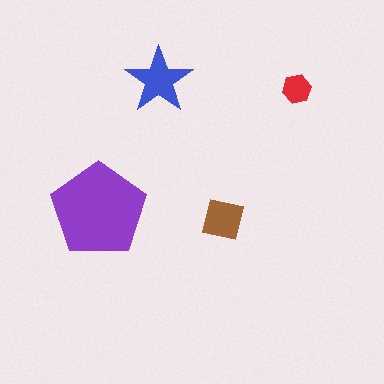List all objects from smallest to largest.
The red hexagon, the brown square, the blue star, the purple pentagon.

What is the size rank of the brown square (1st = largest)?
3rd.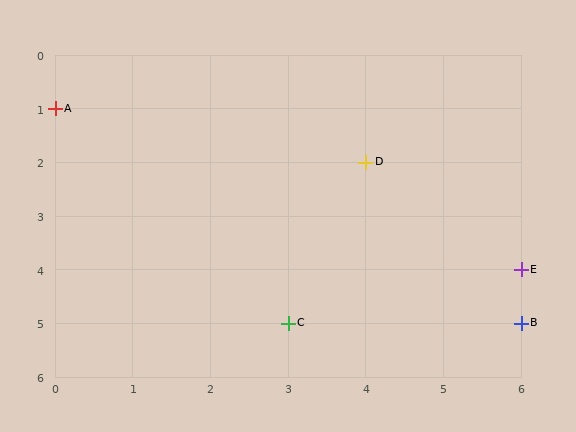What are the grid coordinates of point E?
Point E is at grid coordinates (6, 4).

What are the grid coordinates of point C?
Point C is at grid coordinates (3, 5).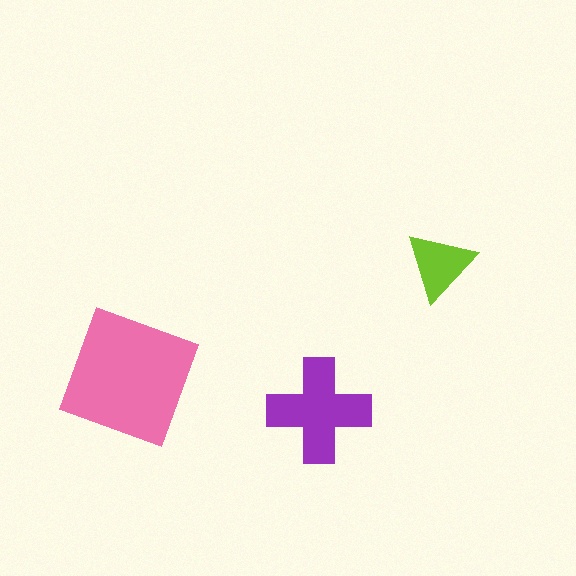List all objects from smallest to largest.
The lime triangle, the purple cross, the pink square.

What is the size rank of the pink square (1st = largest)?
1st.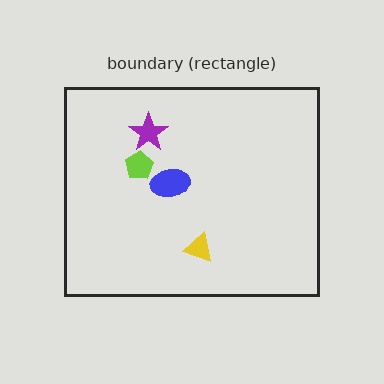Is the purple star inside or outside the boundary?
Inside.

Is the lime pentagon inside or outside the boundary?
Inside.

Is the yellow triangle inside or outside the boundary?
Inside.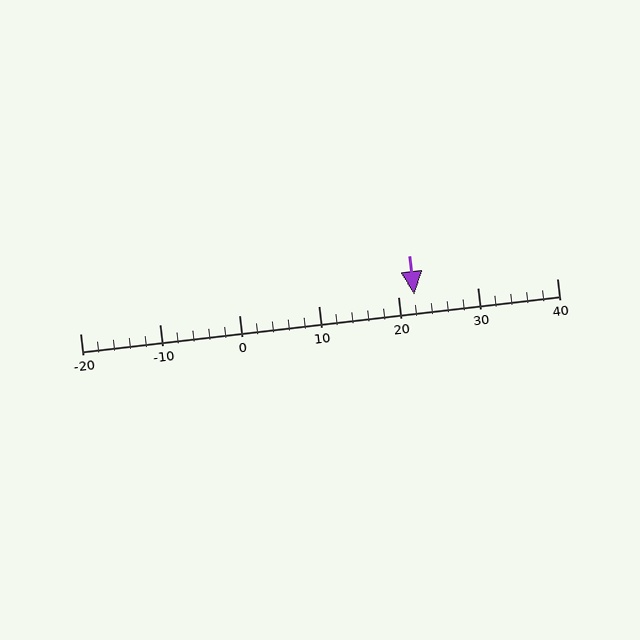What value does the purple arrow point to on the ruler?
The purple arrow points to approximately 22.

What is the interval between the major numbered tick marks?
The major tick marks are spaced 10 units apart.